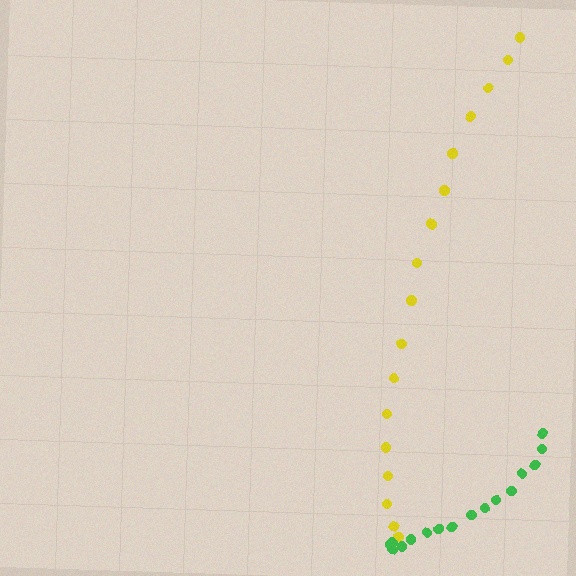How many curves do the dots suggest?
There are 2 distinct paths.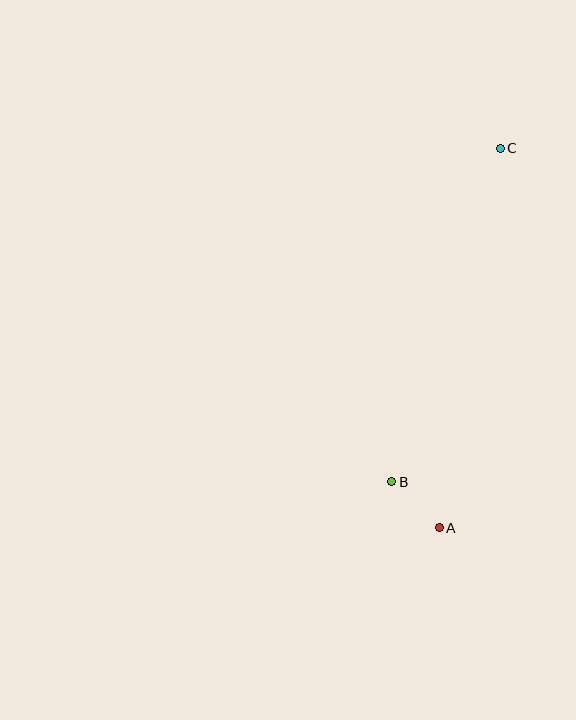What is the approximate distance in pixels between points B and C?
The distance between B and C is approximately 350 pixels.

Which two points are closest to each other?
Points A and B are closest to each other.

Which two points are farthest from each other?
Points A and C are farthest from each other.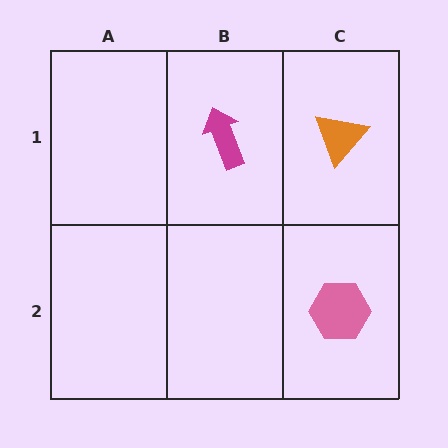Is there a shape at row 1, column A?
No, that cell is empty.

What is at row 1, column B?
A magenta arrow.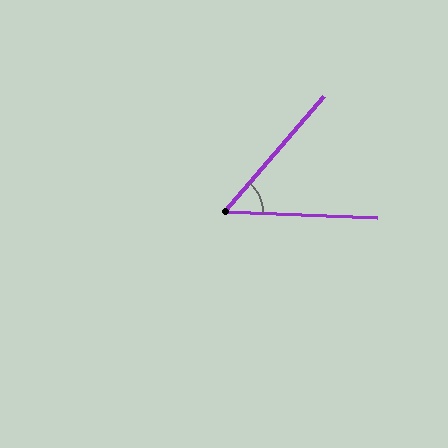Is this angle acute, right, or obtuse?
It is acute.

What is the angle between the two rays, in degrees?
Approximately 52 degrees.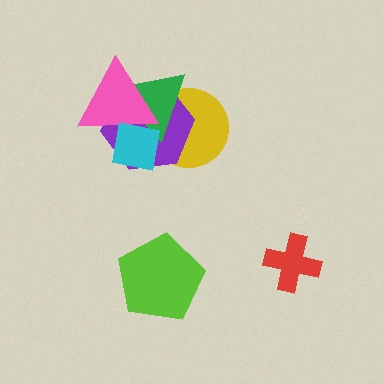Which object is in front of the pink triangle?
The cyan square is in front of the pink triangle.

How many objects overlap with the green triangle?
4 objects overlap with the green triangle.